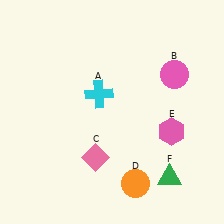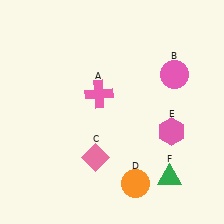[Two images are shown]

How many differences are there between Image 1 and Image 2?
There is 1 difference between the two images.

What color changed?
The cross (A) changed from cyan in Image 1 to pink in Image 2.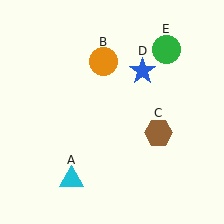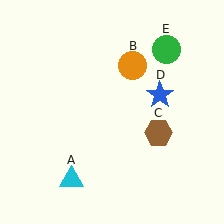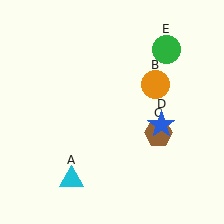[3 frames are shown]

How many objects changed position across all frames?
2 objects changed position: orange circle (object B), blue star (object D).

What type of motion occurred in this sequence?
The orange circle (object B), blue star (object D) rotated clockwise around the center of the scene.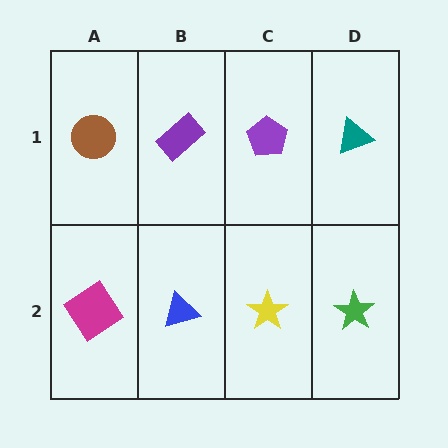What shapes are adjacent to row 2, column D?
A teal triangle (row 1, column D), a yellow star (row 2, column C).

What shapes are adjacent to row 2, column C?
A purple pentagon (row 1, column C), a blue triangle (row 2, column B), a green star (row 2, column D).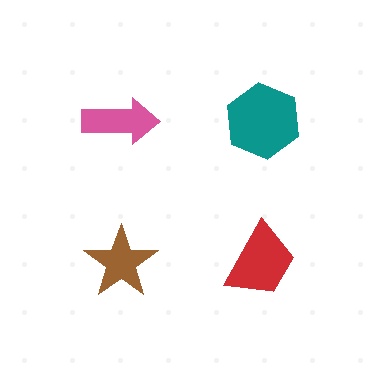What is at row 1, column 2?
A teal hexagon.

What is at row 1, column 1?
A pink arrow.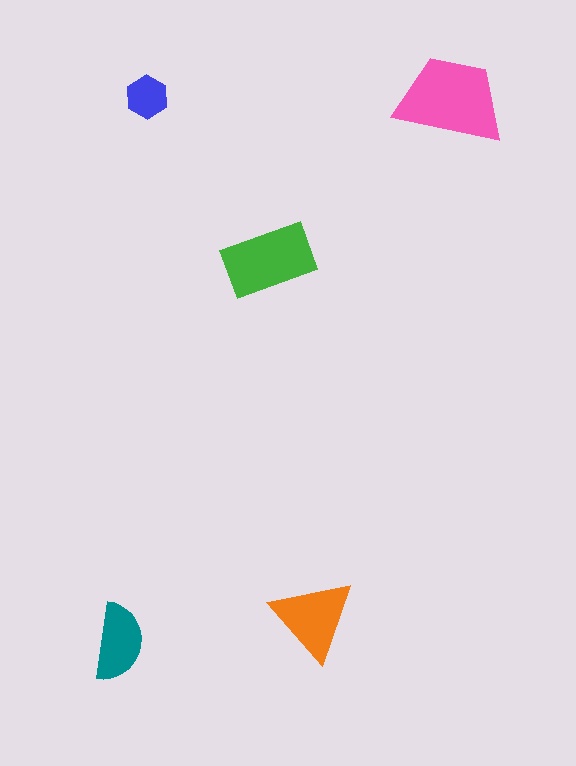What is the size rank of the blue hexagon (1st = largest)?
5th.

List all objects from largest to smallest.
The pink trapezoid, the green rectangle, the orange triangle, the teal semicircle, the blue hexagon.